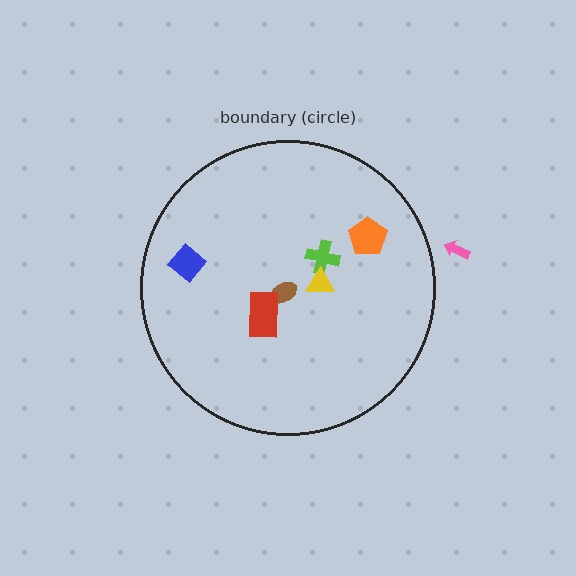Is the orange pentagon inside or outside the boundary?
Inside.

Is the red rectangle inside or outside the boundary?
Inside.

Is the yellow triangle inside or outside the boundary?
Inside.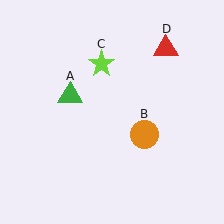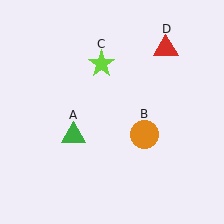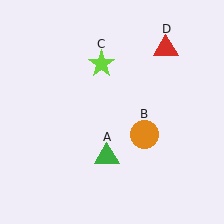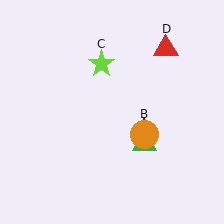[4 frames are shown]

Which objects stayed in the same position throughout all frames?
Orange circle (object B) and lime star (object C) and red triangle (object D) remained stationary.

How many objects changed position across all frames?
1 object changed position: green triangle (object A).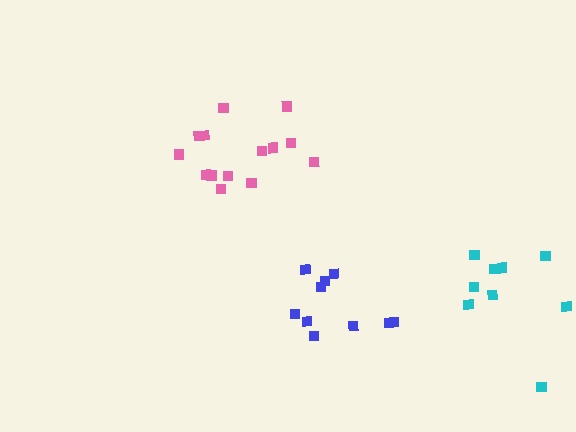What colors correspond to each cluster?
The clusters are colored: pink, blue, cyan.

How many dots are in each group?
Group 1: 14 dots, Group 2: 10 dots, Group 3: 9 dots (33 total).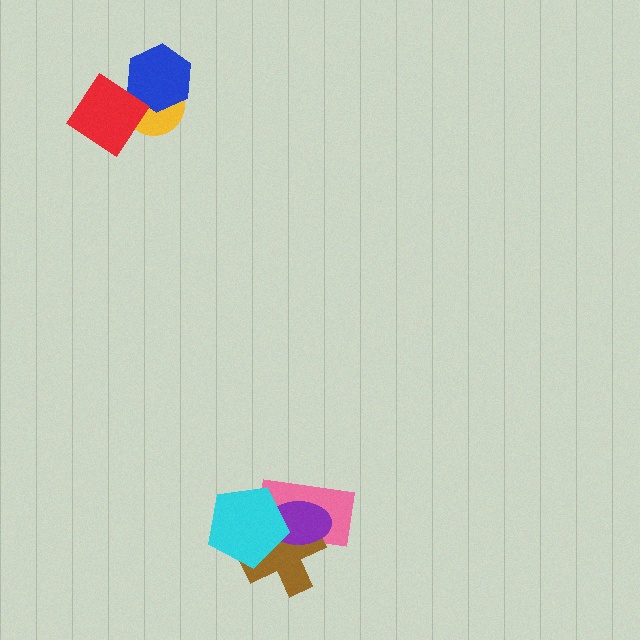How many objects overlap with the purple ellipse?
3 objects overlap with the purple ellipse.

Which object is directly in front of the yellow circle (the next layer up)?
The blue hexagon is directly in front of the yellow circle.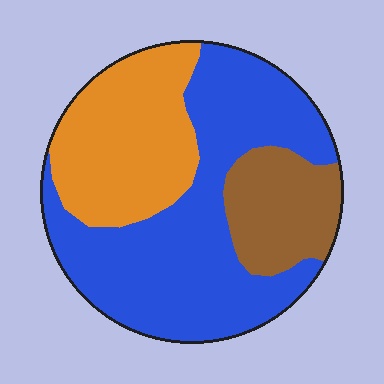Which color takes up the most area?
Blue, at roughly 55%.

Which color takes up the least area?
Brown, at roughly 15%.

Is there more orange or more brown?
Orange.